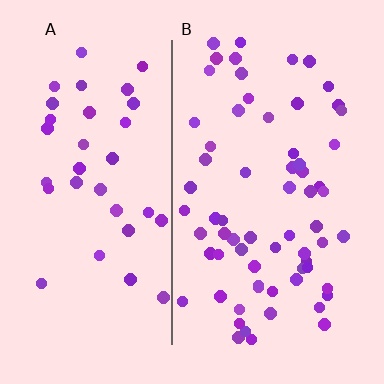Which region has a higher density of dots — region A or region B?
B (the right).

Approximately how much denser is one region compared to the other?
Approximately 1.9× — region B over region A.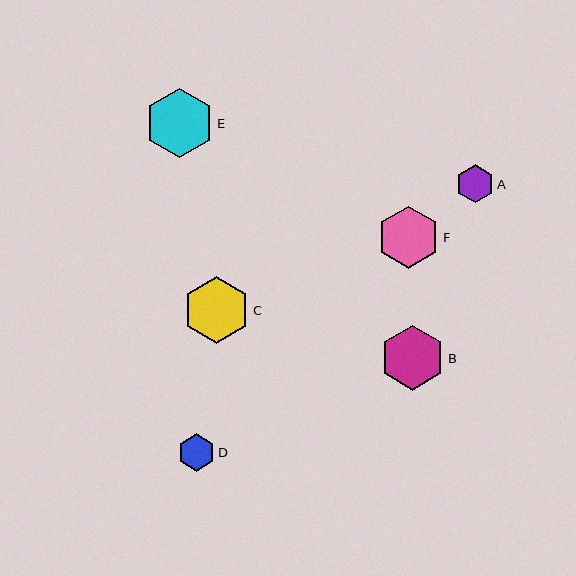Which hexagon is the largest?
Hexagon E is the largest with a size of approximately 69 pixels.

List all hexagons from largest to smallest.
From largest to smallest: E, C, B, F, A, D.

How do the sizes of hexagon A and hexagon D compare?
Hexagon A and hexagon D are approximately the same size.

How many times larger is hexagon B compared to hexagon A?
Hexagon B is approximately 1.7 times the size of hexagon A.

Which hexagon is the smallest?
Hexagon D is the smallest with a size of approximately 37 pixels.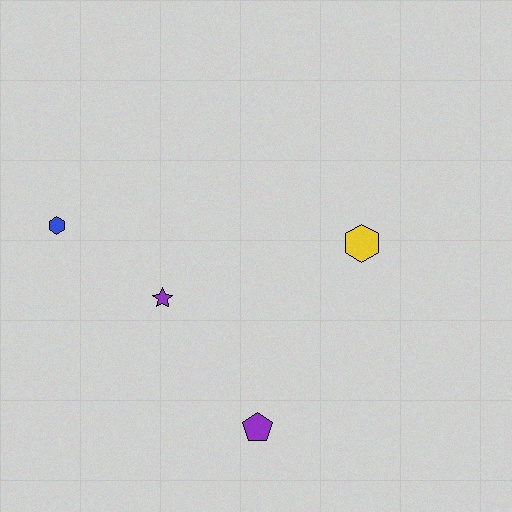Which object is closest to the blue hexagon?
The purple star is closest to the blue hexagon.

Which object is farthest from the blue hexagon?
The yellow hexagon is farthest from the blue hexagon.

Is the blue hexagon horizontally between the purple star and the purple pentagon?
No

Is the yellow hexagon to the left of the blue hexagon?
No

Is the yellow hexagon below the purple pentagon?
No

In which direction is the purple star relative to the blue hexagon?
The purple star is to the right of the blue hexagon.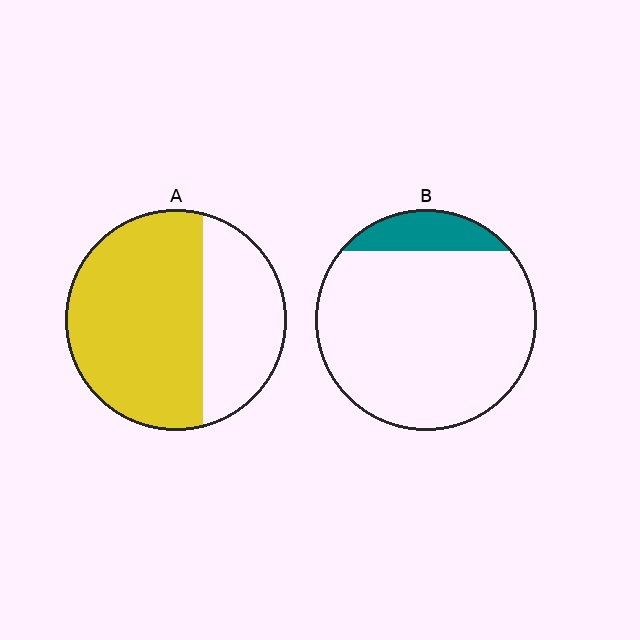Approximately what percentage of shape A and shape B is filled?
A is approximately 65% and B is approximately 15%.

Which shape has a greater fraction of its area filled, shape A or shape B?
Shape A.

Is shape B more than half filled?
No.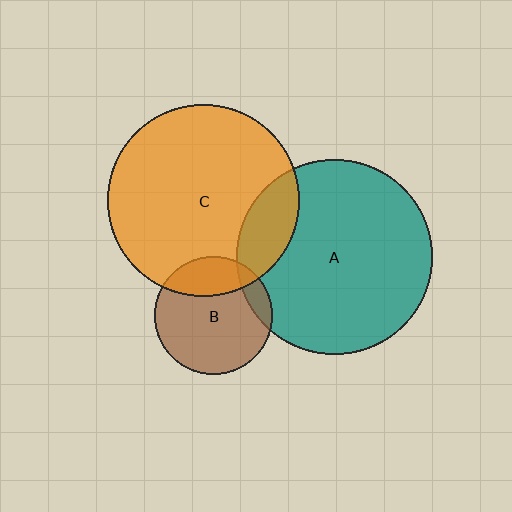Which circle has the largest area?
Circle A (teal).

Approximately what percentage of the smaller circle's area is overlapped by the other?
Approximately 15%.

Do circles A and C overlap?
Yes.